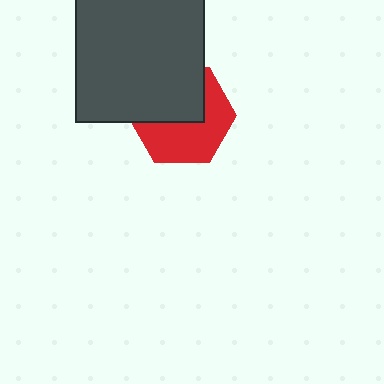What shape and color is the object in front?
The object in front is a dark gray square.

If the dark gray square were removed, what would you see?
You would see the complete red hexagon.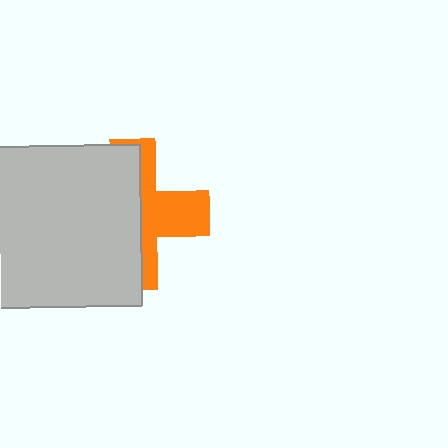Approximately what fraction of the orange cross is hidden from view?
Roughly 58% of the orange cross is hidden behind the light gray square.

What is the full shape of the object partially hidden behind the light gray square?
The partially hidden object is an orange cross.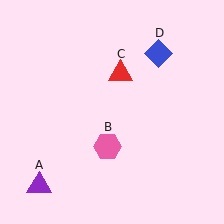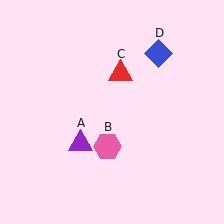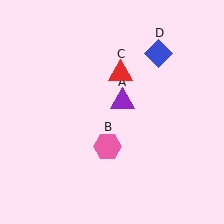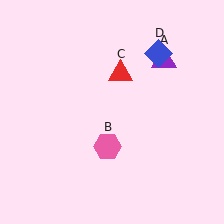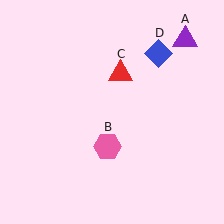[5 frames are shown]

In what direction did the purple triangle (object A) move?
The purple triangle (object A) moved up and to the right.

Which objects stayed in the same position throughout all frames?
Pink hexagon (object B) and red triangle (object C) and blue diamond (object D) remained stationary.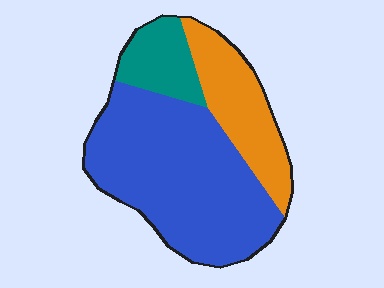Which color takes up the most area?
Blue, at roughly 60%.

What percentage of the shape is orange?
Orange takes up about one quarter (1/4) of the shape.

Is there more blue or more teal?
Blue.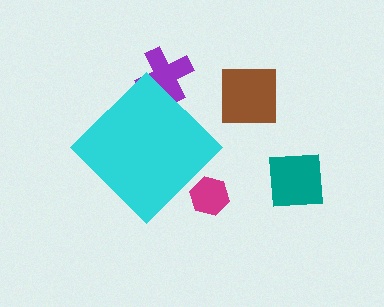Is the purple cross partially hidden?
Yes, the purple cross is partially hidden behind the cyan diamond.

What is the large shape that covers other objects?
A cyan diamond.